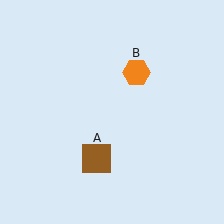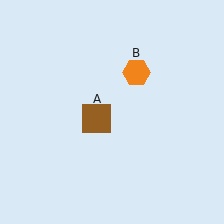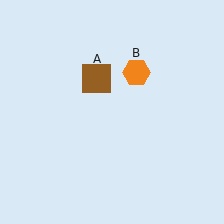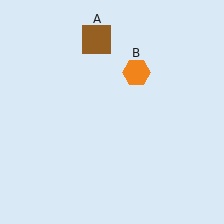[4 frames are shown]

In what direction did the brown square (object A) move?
The brown square (object A) moved up.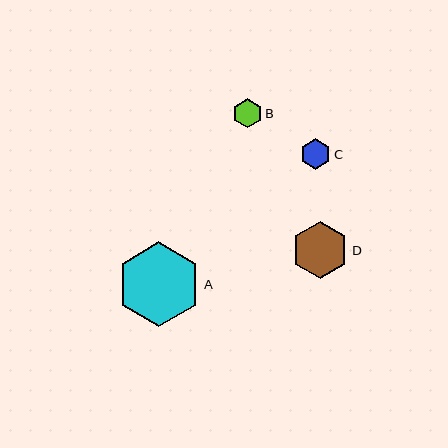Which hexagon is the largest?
Hexagon A is the largest with a size of approximately 85 pixels.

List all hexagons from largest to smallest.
From largest to smallest: A, D, C, B.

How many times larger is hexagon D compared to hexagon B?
Hexagon D is approximately 1.9 times the size of hexagon B.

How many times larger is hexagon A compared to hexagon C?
Hexagon A is approximately 2.8 times the size of hexagon C.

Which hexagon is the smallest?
Hexagon B is the smallest with a size of approximately 29 pixels.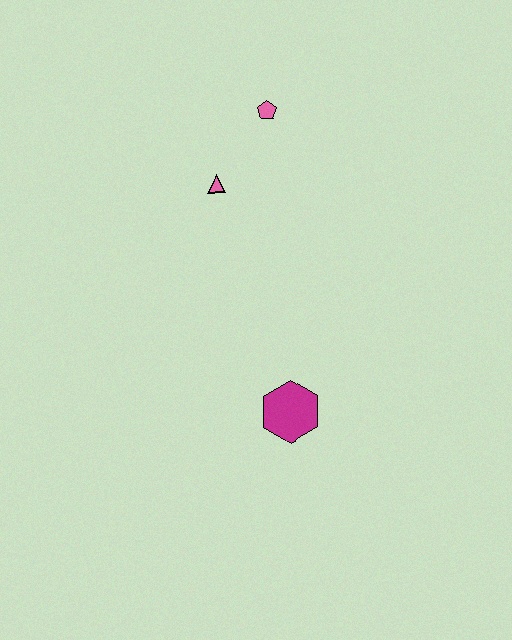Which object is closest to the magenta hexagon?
The pink triangle is closest to the magenta hexagon.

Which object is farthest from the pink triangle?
The magenta hexagon is farthest from the pink triangle.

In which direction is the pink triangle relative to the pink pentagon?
The pink triangle is below the pink pentagon.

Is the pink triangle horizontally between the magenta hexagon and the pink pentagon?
No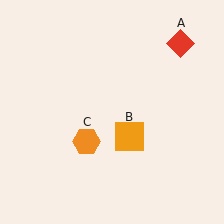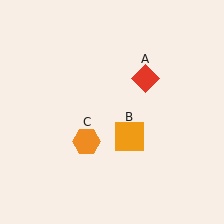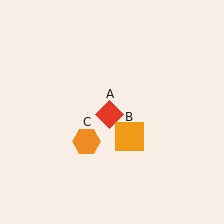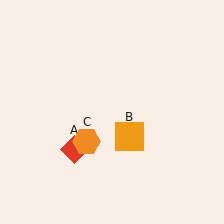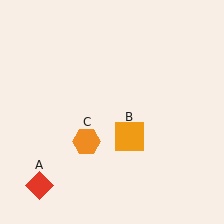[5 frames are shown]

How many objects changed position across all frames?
1 object changed position: red diamond (object A).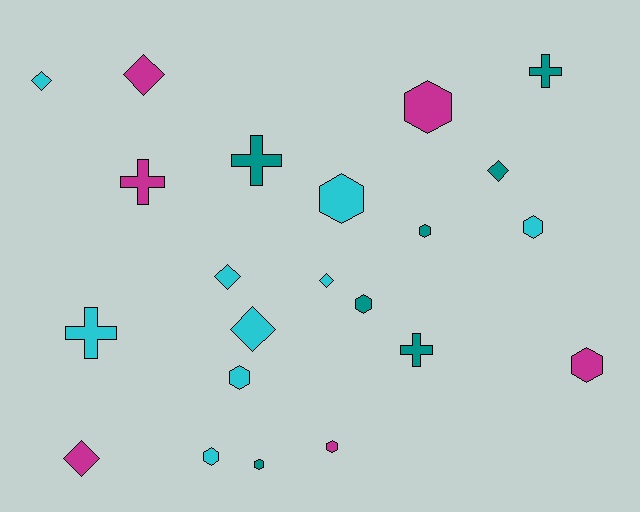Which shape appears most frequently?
Hexagon, with 10 objects.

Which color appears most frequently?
Cyan, with 9 objects.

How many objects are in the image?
There are 22 objects.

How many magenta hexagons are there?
There are 3 magenta hexagons.